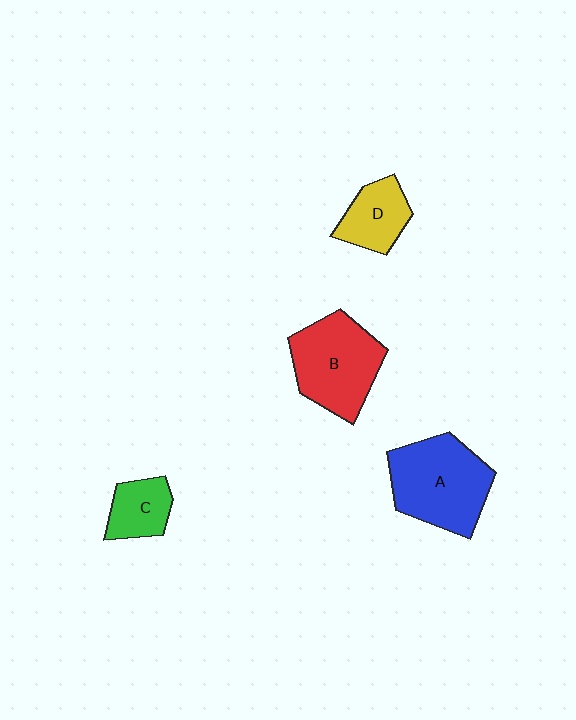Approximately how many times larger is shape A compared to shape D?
Approximately 2.0 times.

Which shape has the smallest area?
Shape C (green).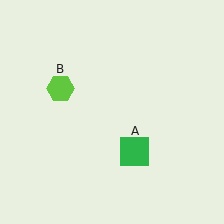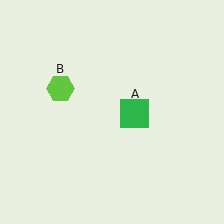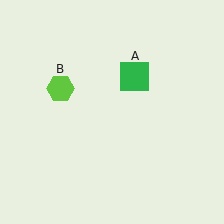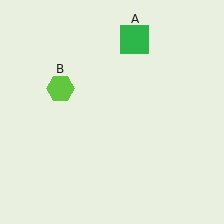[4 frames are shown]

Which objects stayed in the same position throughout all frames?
Lime hexagon (object B) remained stationary.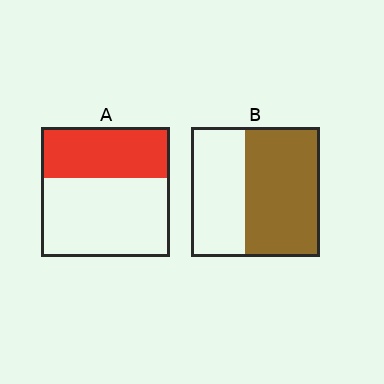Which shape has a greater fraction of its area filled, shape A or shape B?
Shape B.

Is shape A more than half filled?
No.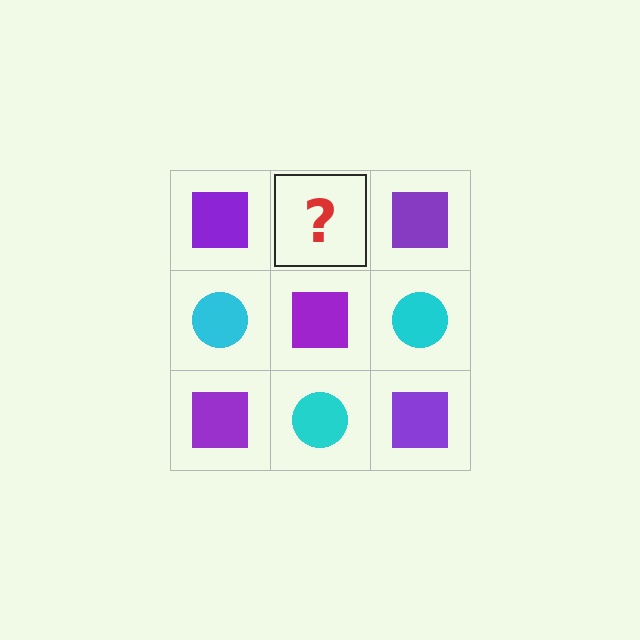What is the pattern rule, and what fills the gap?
The rule is that it alternates purple square and cyan circle in a checkerboard pattern. The gap should be filled with a cyan circle.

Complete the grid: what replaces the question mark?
The question mark should be replaced with a cyan circle.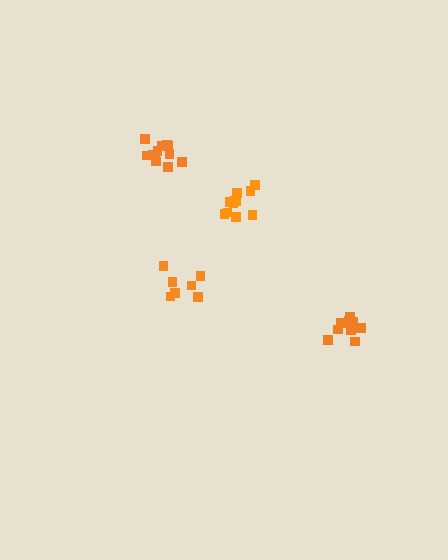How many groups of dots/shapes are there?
There are 4 groups.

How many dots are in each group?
Group 1: 11 dots, Group 2: 7 dots, Group 3: 12 dots, Group 4: 10 dots (40 total).